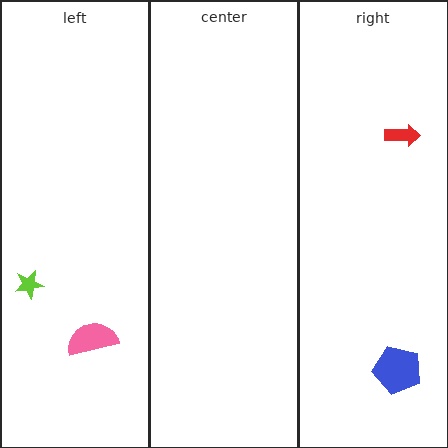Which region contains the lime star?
The left region.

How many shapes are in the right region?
2.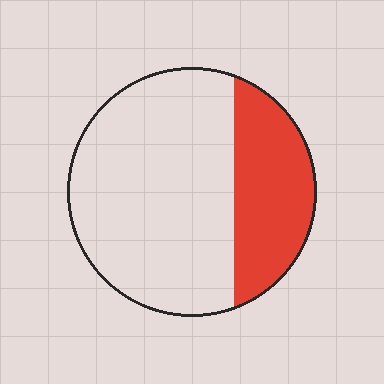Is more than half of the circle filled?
No.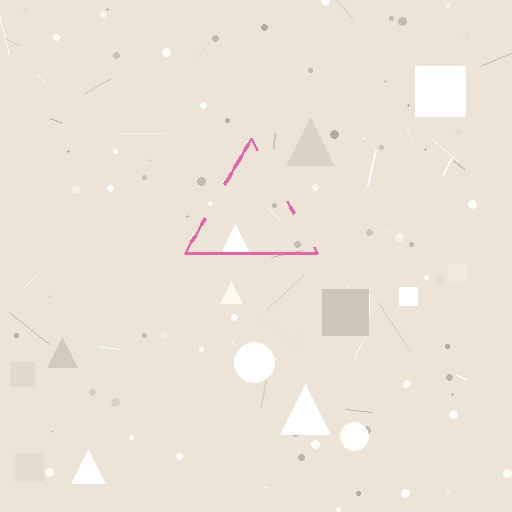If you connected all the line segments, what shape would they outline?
They would outline a triangle.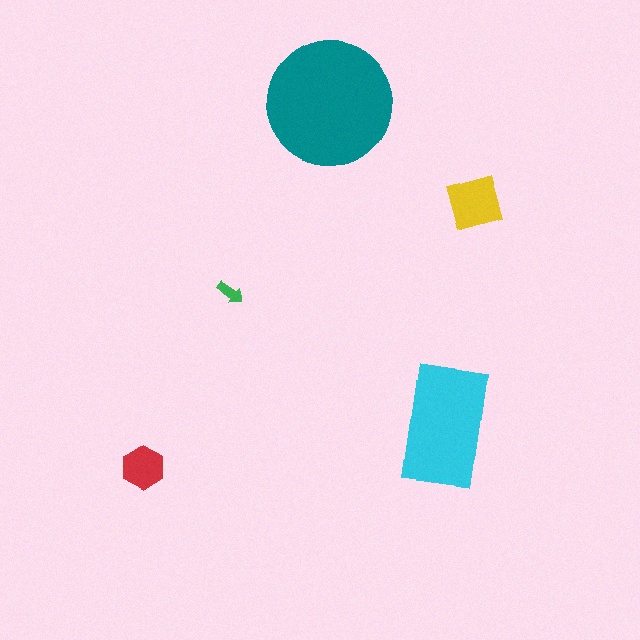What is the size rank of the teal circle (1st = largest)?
1st.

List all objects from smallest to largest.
The green arrow, the red hexagon, the yellow square, the cyan rectangle, the teal circle.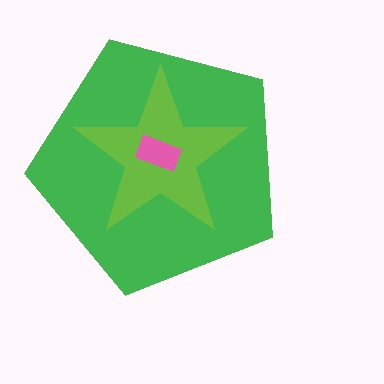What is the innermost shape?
The pink rectangle.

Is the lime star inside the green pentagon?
Yes.